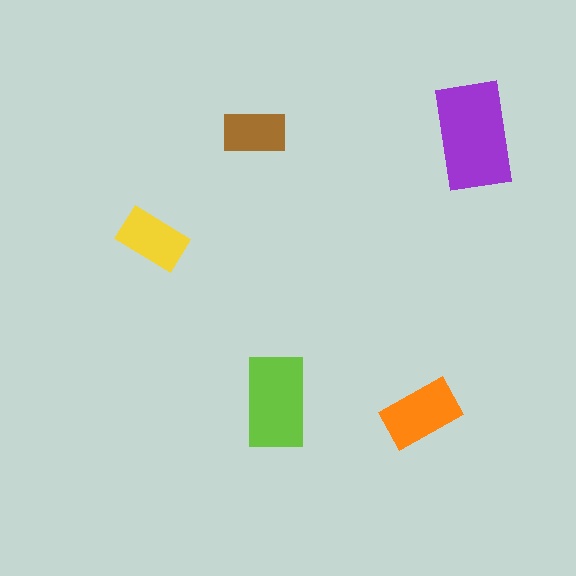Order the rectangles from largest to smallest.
the purple one, the lime one, the orange one, the yellow one, the brown one.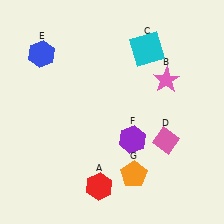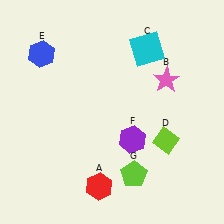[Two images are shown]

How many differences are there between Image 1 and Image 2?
There are 2 differences between the two images.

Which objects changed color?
D changed from pink to lime. G changed from orange to lime.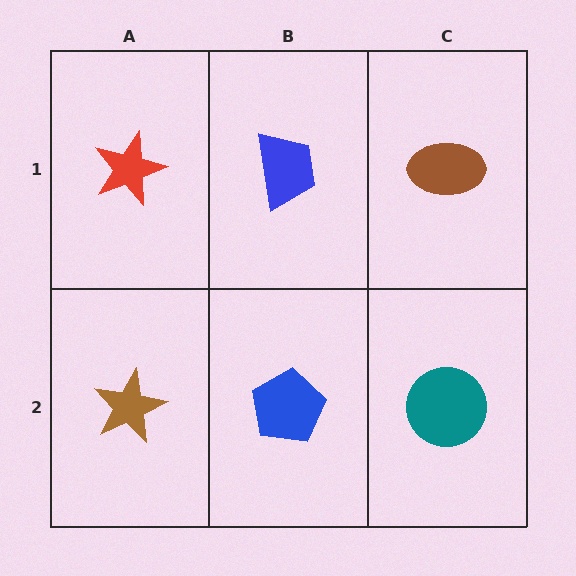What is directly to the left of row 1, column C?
A blue trapezoid.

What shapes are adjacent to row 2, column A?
A red star (row 1, column A), a blue pentagon (row 2, column B).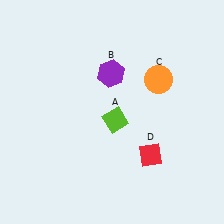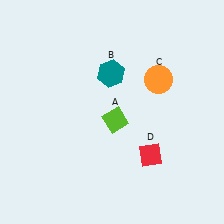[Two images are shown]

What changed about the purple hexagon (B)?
In Image 1, B is purple. In Image 2, it changed to teal.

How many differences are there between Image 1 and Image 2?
There is 1 difference between the two images.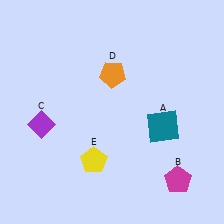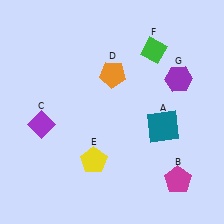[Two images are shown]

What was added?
A green diamond (F), a purple hexagon (G) were added in Image 2.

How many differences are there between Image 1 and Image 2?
There are 2 differences between the two images.